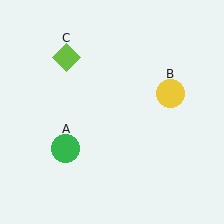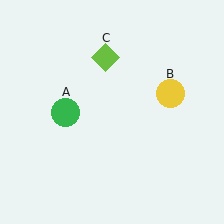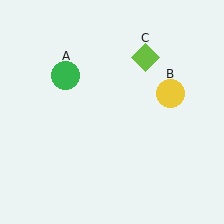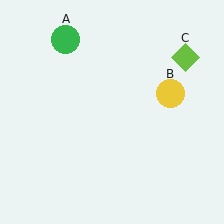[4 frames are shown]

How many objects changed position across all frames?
2 objects changed position: green circle (object A), lime diamond (object C).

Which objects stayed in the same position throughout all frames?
Yellow circle (object B) remained stationary.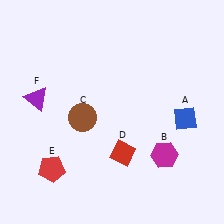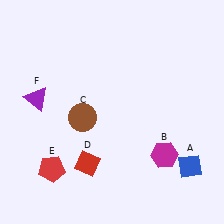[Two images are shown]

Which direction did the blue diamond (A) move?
The blue diamond (A) moved down.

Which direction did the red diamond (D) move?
The red diamond (D) moved left.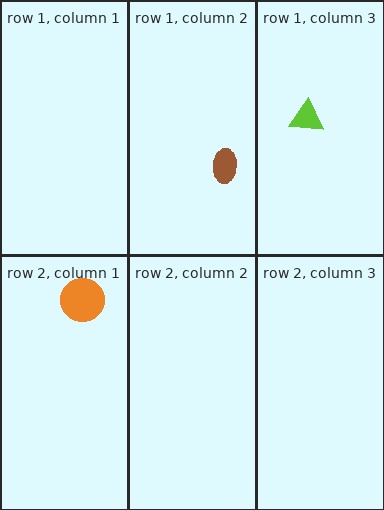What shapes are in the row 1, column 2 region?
The brown ellipse.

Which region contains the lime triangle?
The row 1, column 3 region.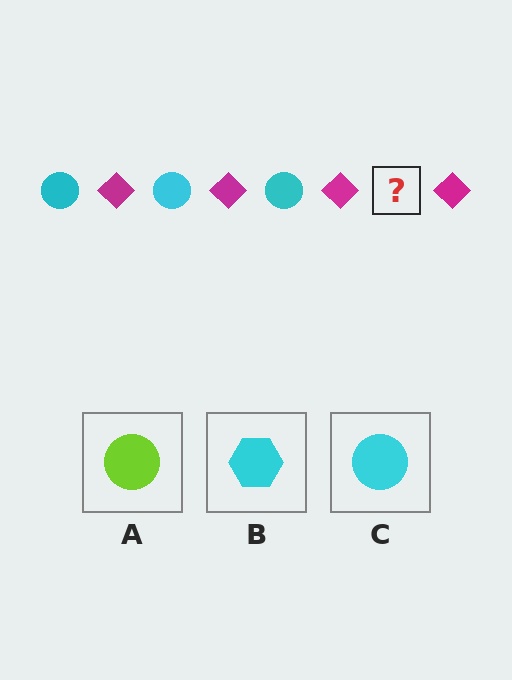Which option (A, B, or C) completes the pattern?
C.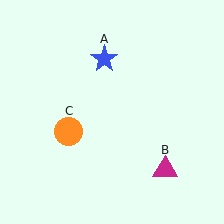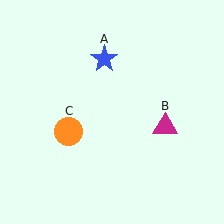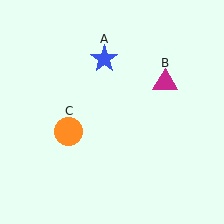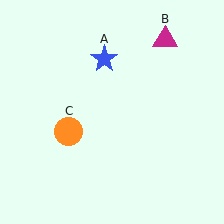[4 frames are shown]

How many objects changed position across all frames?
1 object changed position: magenta triangle (object B).